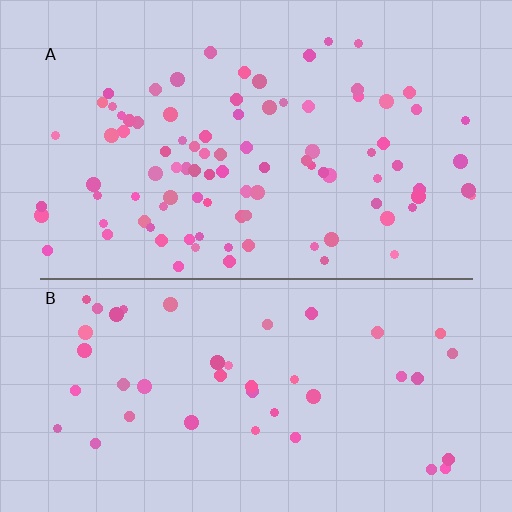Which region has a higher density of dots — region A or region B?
A (the top).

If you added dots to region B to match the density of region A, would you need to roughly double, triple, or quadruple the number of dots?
Approximately double.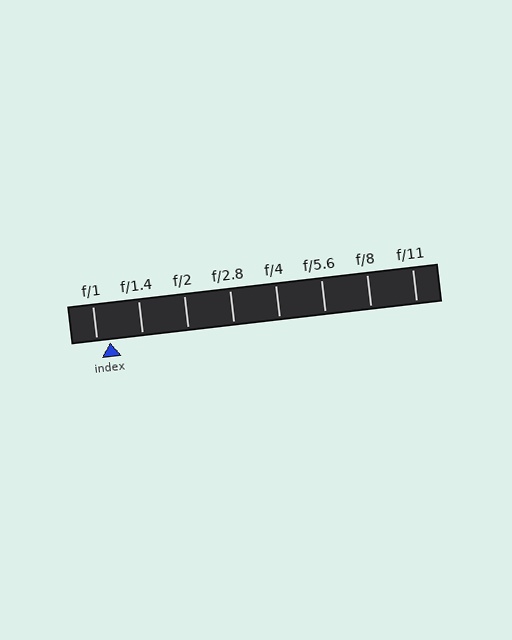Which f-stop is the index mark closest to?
The index mark is closest to f/1.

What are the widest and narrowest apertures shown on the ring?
The widest aperture shown is f/1 and the narrowest is f/11.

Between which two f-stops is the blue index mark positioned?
The index mark is between f/1 and f/1.4.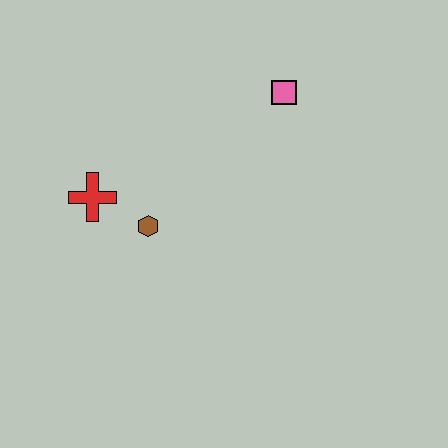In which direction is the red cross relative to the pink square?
The red cross is to the left of the pink square.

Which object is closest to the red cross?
The brown hexagon is closest to the red cross.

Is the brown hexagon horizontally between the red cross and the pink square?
Yes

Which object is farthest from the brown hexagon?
The pink square is farthest from the brown hexagon.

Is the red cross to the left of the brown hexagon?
Yes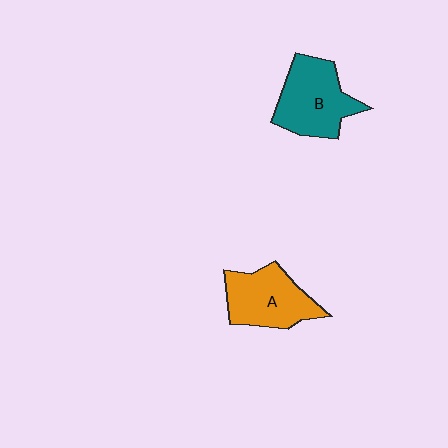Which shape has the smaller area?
Shape A (orange).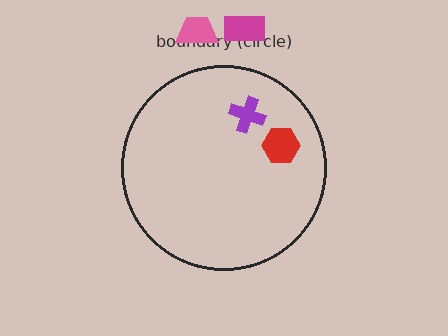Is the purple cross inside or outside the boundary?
Inside.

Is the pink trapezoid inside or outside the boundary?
Outside.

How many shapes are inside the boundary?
2 inside, 2 outside.